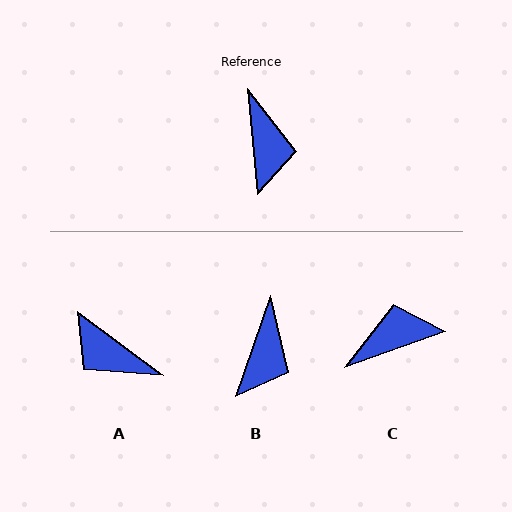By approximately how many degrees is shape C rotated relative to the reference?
Approximately 104 degrees counter-clockwise.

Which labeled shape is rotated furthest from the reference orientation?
A, about 132 degrees away.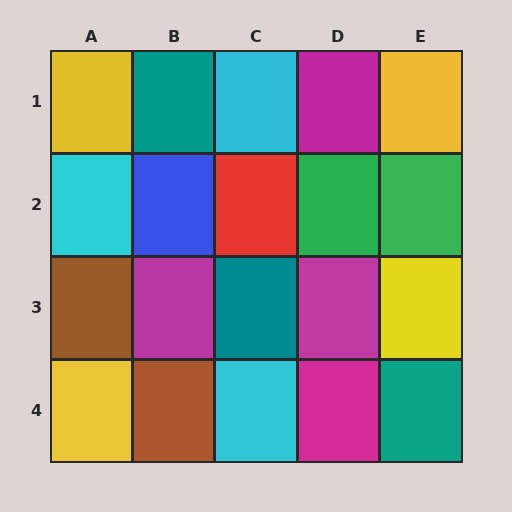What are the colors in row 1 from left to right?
Yellow, teal, cyan, magenta, yellow.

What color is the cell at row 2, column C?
Red.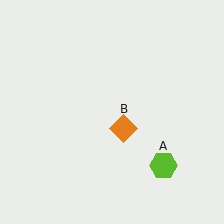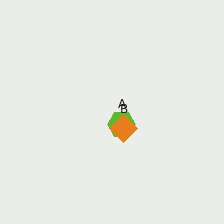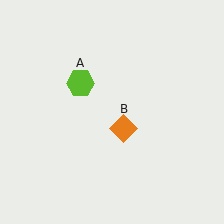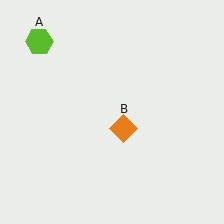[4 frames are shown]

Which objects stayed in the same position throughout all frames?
Orange diamond (object B) remained stationary.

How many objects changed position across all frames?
1 object changed position: lime hexagon (object A).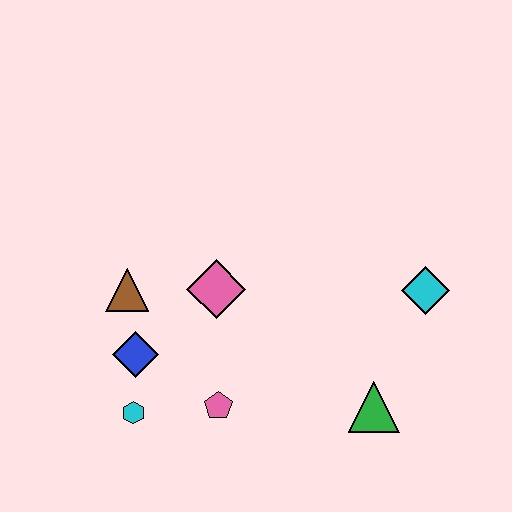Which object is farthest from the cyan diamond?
The cyan hexagon is farthest from the cyan diamond.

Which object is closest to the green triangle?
The cyan diamond is closest to the green triangle.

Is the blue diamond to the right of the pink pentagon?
No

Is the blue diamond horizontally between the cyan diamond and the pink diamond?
No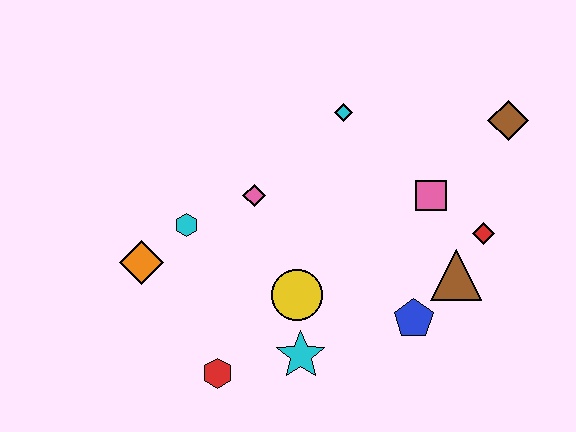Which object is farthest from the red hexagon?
The brown diamond is farthest from the red hexagon.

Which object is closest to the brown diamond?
The pink square is closest to the brown diamond.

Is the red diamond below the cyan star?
No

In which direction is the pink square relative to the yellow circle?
The pink square is to the right of the yellow circle.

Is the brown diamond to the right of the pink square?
Yes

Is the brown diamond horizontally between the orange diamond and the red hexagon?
No